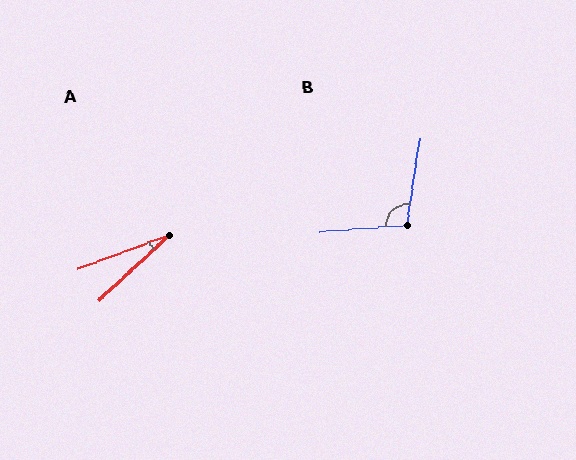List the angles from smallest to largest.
A (23°), B (104°).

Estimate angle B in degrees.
Approximately 104 degrees.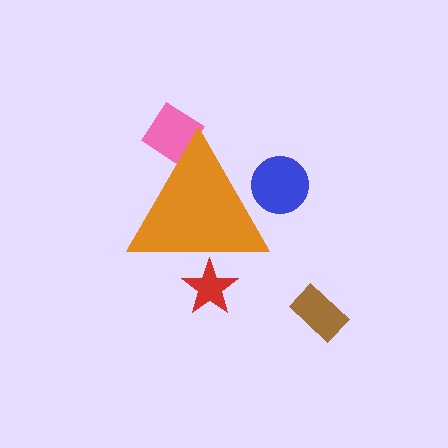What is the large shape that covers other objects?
An orange triangle.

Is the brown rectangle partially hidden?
No, the brown rectangle is fully visible.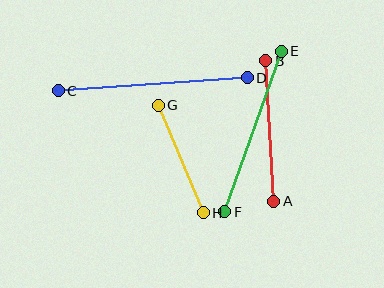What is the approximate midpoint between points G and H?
The midpoint is at approximately (181, 159) pixels.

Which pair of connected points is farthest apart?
Points C and D are farthest apart.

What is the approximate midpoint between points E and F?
The midpoint is at approximately (253, 132) pixels.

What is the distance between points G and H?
The distance is approximately 117 pixels.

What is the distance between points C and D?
The distance is approximately 190 pixels.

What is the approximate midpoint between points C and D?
The midpoint is at approximately (153, 84) pixels.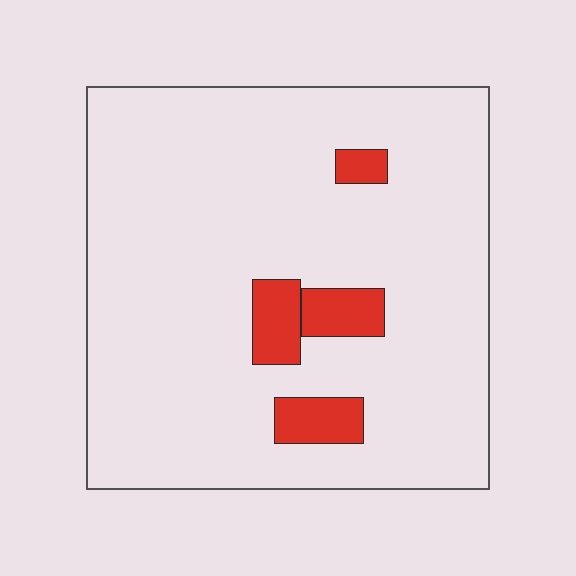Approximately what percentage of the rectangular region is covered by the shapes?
Approximately 10%.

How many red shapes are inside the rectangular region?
4.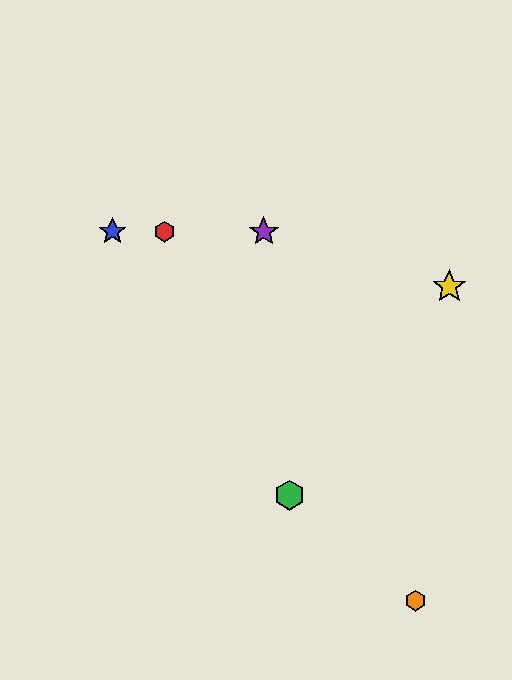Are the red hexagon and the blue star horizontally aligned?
Yes, both are at y≈232.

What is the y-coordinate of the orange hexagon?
The orange hexagon is at y≈601.